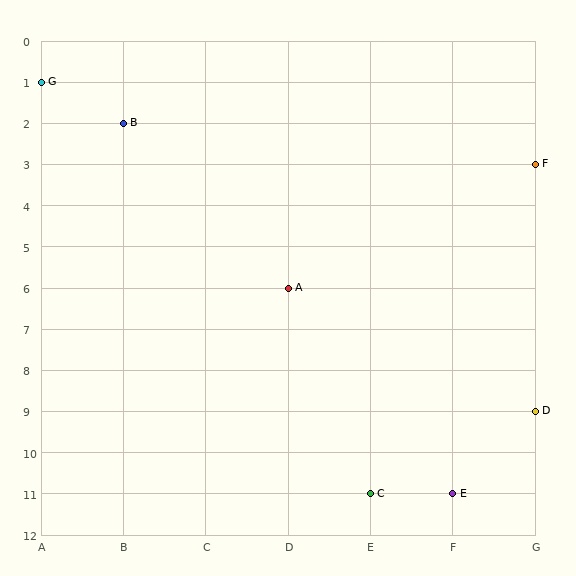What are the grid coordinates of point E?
Point E is at grid coordinates (F, 11).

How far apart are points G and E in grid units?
Points G and E are 5 columns and 10 rows apart (about 11.2 grid units diagonally).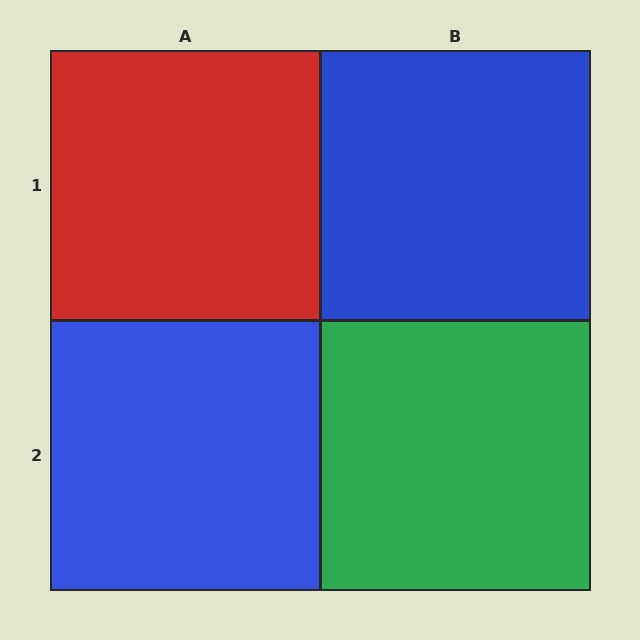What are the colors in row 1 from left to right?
Red, blue.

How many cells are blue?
2 cells are blue.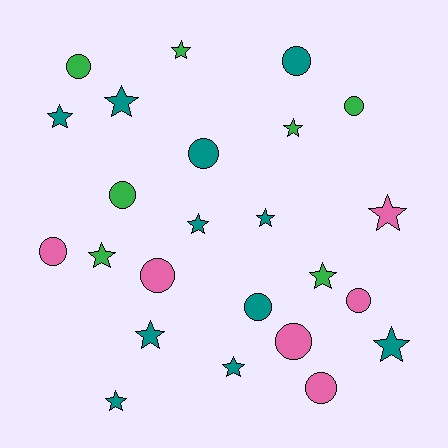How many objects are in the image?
There are 24 objects.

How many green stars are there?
There are 4 green stars.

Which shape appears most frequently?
Star, with 13 objects.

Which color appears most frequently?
Teal, with 11 objects.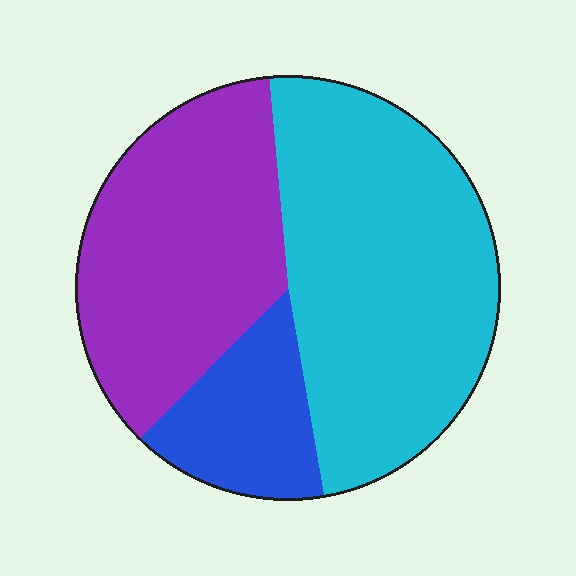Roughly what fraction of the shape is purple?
Purple takes up about three eighths (3/8) of the shape.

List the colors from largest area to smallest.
From largest to smallest: cyan, purple, blue.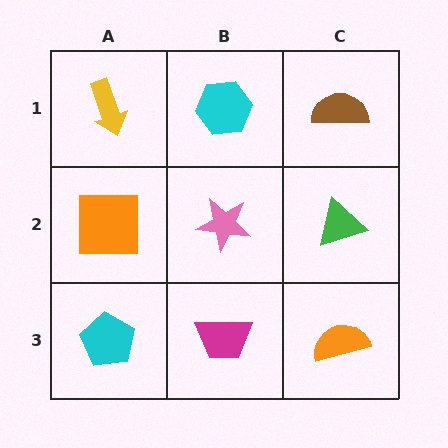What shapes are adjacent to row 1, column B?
A pink star (row 2, column B), a yellow arrow (row 1, column A), a brown semicircle (row 1, column C).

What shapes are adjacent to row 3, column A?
An orange square (row 2, column A), a magenta trapezoid (row 3, column B).